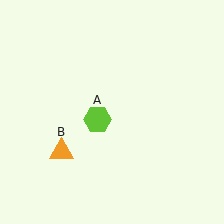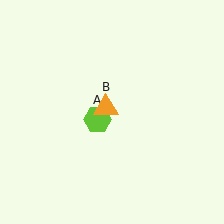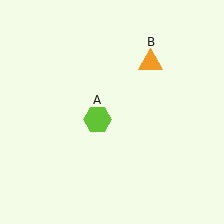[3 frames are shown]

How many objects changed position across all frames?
1 object changed position: orange triangle (object B).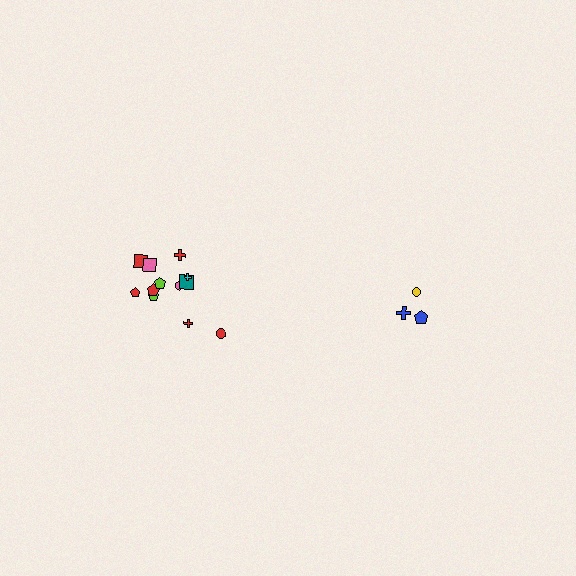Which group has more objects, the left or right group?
The left group.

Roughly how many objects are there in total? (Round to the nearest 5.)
Roughly 15 objects in total.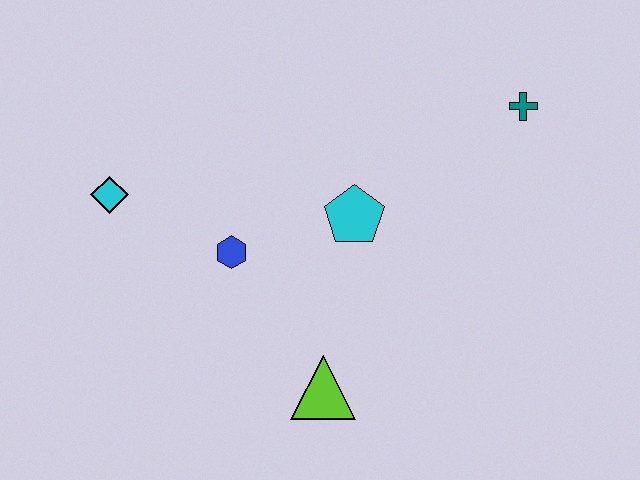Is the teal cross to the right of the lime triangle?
Yes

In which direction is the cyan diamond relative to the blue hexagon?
The cyan diamond is to the left of the blue hexagon.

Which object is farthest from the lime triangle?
The teal cross is farthest from the lime triangle.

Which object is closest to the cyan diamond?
The blue hexagon is closest to the cyan diamond.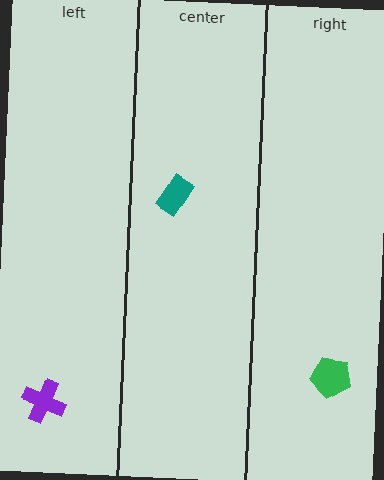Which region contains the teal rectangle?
The center region.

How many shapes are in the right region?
1.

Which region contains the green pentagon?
The right region.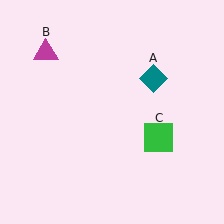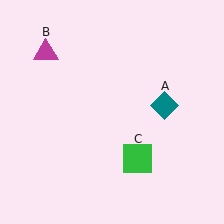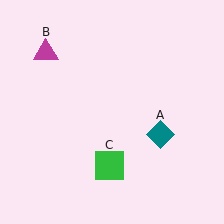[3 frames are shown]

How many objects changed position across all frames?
2 objects changed position: teal diamond (object A), green square (object C).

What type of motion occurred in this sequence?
The teal diamond (object A), green square (object C) rotated clockwise around the center of the scene.